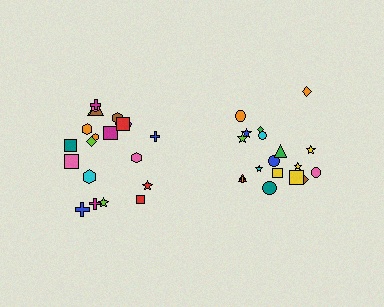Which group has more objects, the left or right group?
The left group.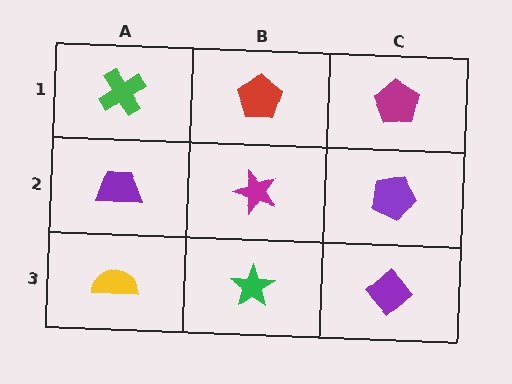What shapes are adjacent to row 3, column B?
A magenta star (row 2, column B), a yellow semicircle (row 3, column A), a purple diamond (row 3, column C).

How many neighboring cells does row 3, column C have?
2.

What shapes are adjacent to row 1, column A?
A purple trapezoid (row 2, column A), a red pentagon (row 1, column B).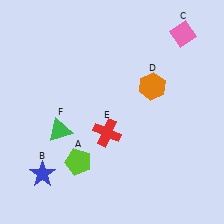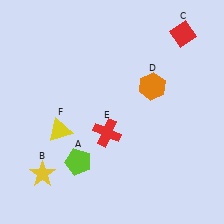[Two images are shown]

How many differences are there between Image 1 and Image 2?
There are 3 differences between the two images.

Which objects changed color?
B changed from blue to yellow. C changed from pink to red. F changed from green to yellow.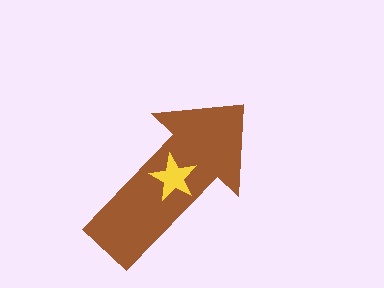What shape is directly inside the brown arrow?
The yellow star.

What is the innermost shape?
The yellow star.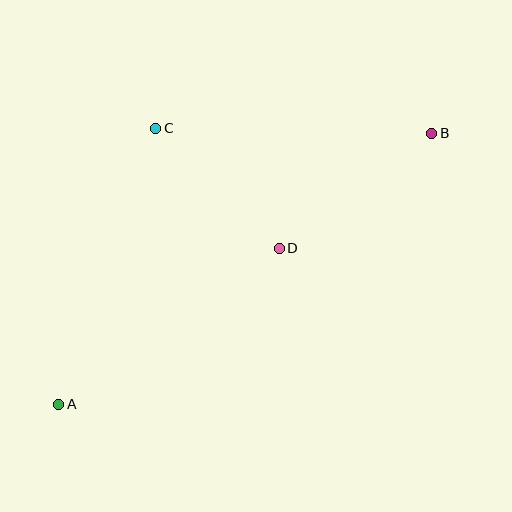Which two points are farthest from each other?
Points A and B are farthest from each other.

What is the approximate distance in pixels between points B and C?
The distance between B and C is approximately 276 pixels.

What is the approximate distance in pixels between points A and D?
The distance between A and D is approximately 270 pixels.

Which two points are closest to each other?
Points C and D are closest to each other.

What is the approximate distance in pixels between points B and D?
The distance between B and D is approximately 191 pixels.